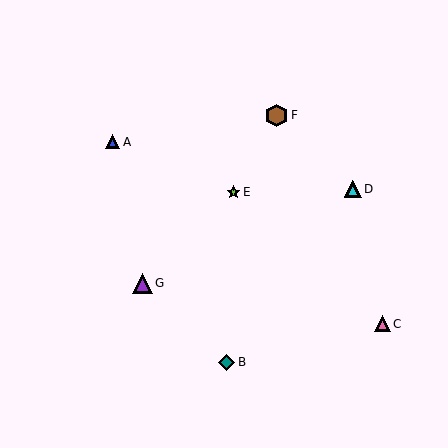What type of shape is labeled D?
Shape D is a cyan triangle.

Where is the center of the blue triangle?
The center of the blue triangle is at (113, 142).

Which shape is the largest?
The brown hexagon (labeled F) is the largest.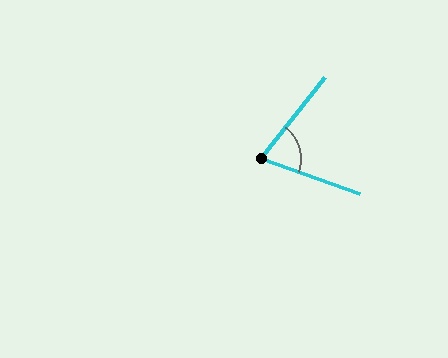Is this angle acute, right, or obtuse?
It is acute.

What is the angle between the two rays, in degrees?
Approximately 71 degrees.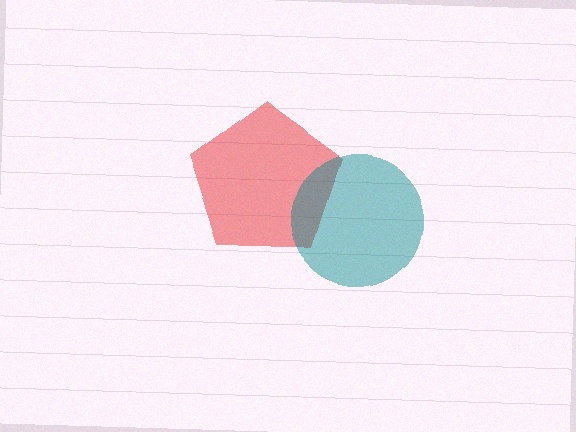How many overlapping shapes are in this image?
There are 2 overlapping shapes in the image.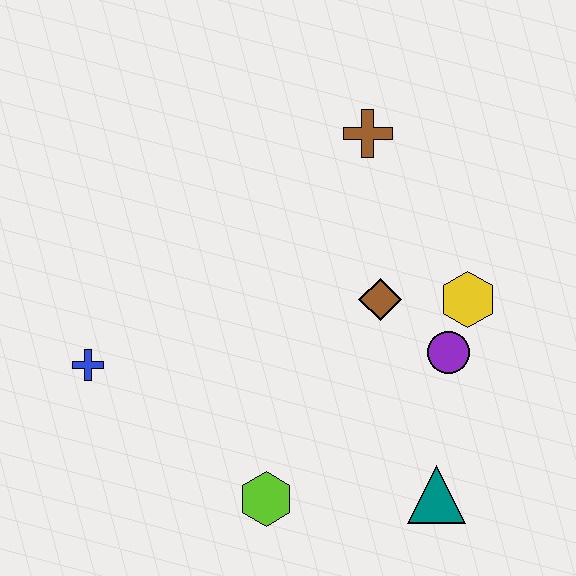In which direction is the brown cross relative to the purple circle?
The brown cross is above the purple circle.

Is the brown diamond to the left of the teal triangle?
Yes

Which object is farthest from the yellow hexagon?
The blue cross is farthest from the yellow hexagon.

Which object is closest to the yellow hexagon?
The purple circle is closest to the yellow hexagon.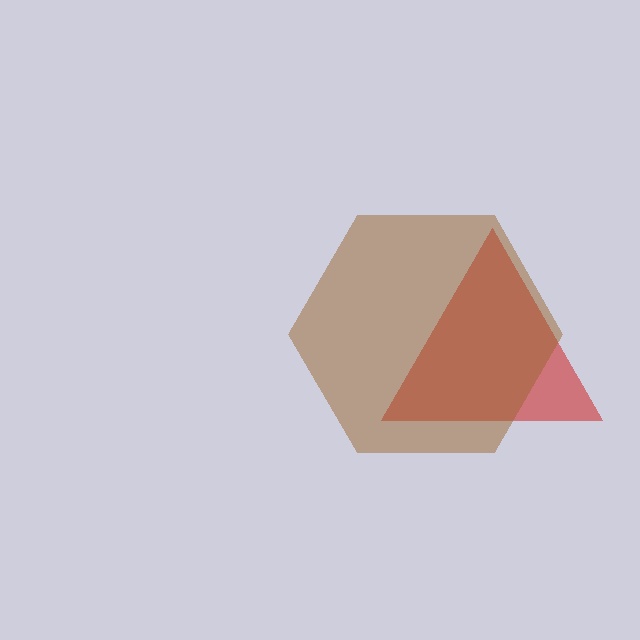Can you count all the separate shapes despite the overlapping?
Yes, there are 2 separate shapes.